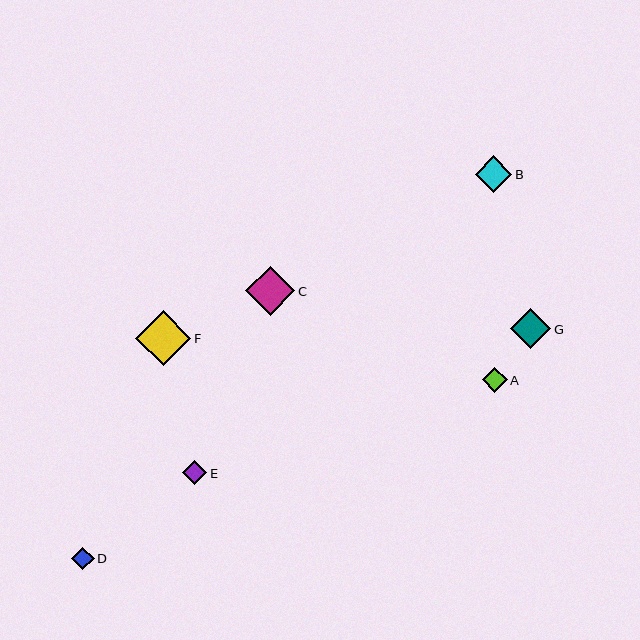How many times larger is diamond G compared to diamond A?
Diamond G is approximately 1.6 times the size of diamond A.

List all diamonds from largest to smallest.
From largest to smallest: F, C, G, B, A, E, D.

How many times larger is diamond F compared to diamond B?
Diamond F is approximately 1.5 times the size of diamond B.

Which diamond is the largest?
Diamond F is the largest with a size of approximately 55 pixels.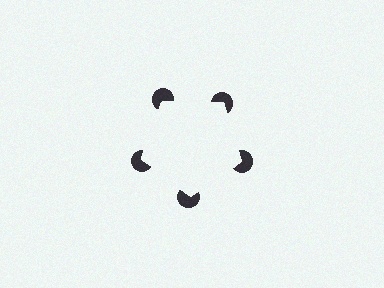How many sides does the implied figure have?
5 sides.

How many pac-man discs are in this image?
There are 5 — one at each vertex of the illusory pentagon.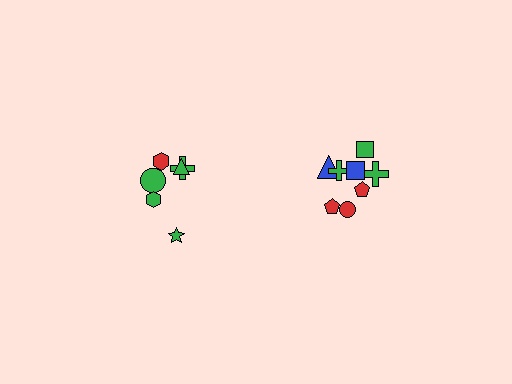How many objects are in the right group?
There are 8 objects.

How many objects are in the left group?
There are 6 objects.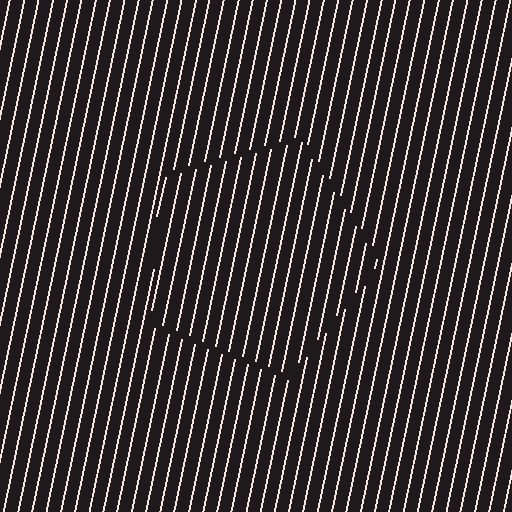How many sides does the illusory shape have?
5 sides — the line-ends trace a pentagon.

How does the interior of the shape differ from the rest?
The interior of the shape contains the same grating, shifted by half a period — the contour is defined by the phase discontinuity where line-ends from the inner and outer gratings abut.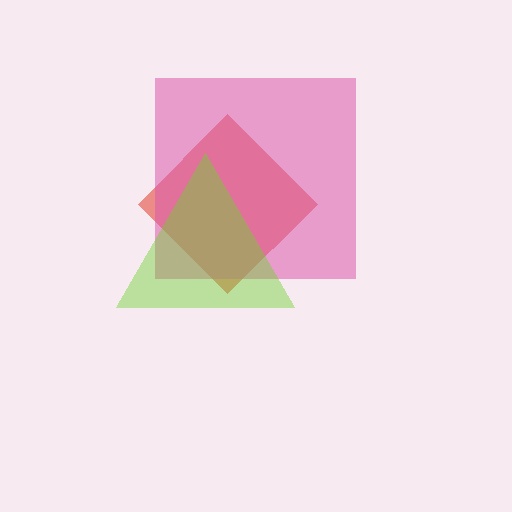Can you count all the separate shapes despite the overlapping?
Yes, there are 3 separate shapes.